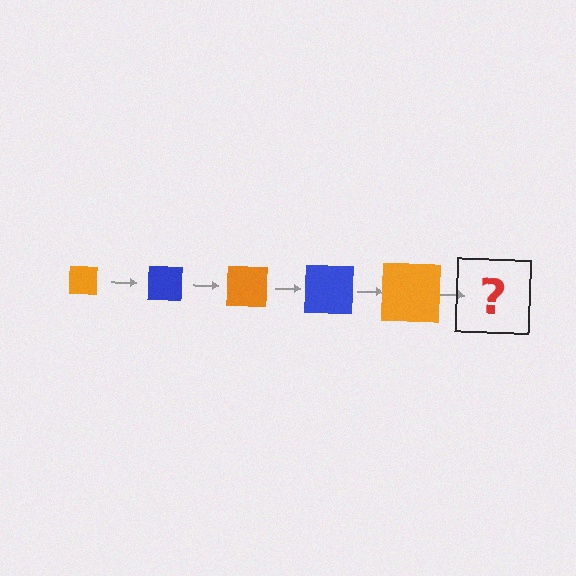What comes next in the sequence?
The next element should be a blue square, larger than the previous one.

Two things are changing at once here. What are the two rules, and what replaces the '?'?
The two rules are that the square grows larger each step and the color cycles through orange and blue. The '?' should be a blue square, larger than the previous one.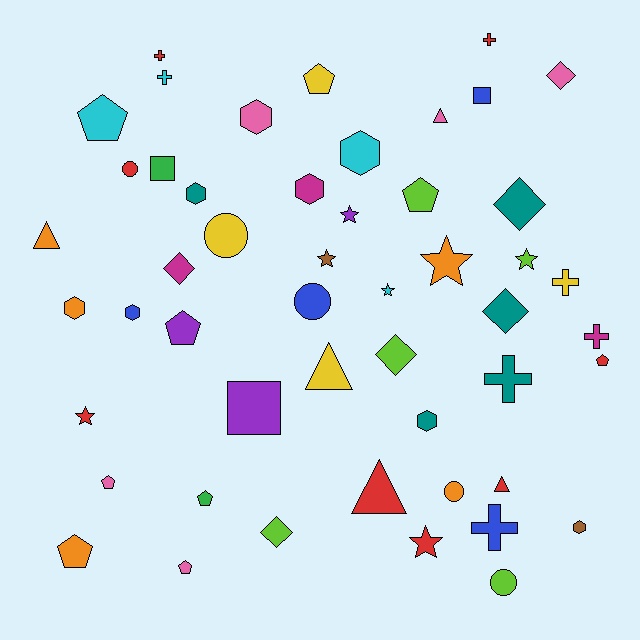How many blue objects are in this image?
There are 4 blue objects.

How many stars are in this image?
There are 7 stars.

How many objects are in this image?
There are 50 objects.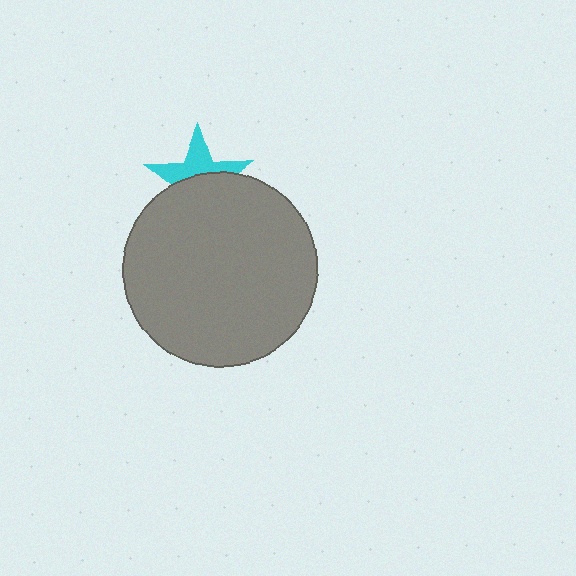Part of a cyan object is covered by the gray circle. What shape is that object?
It is a star.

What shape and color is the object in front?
The object in front is a gray circle.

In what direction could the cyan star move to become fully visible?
The cyan star could move up. That would shift it out from behind the gray circle entirely.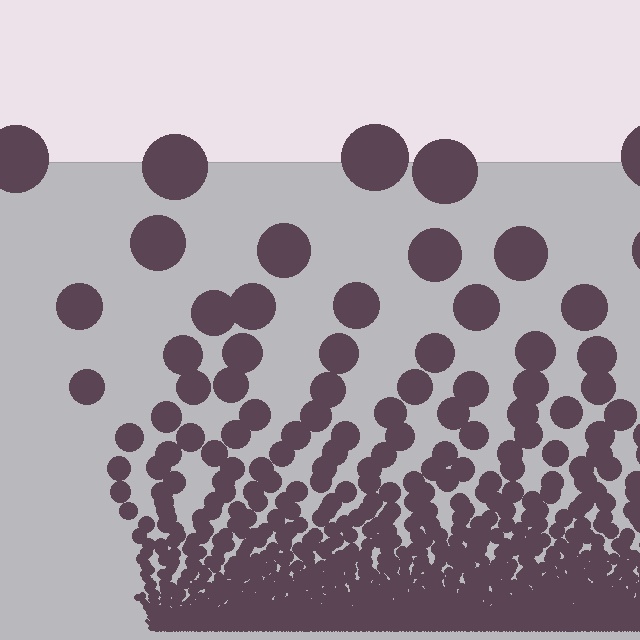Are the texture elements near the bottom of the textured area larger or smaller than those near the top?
Smaller. The gradient is inverted — elements near the bottom are smaller and denser.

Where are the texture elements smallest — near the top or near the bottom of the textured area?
Near the bottom.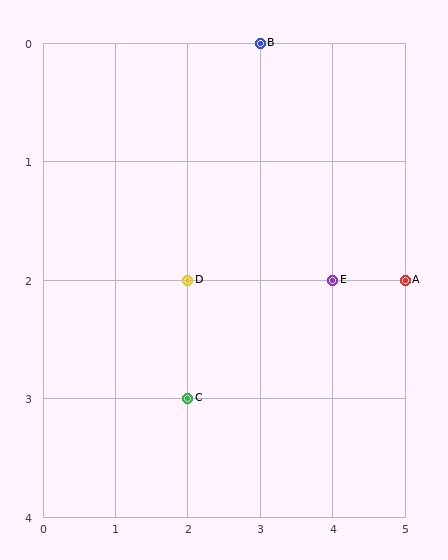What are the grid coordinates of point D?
Point D is at grid coordinates (2, 2).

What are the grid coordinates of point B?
Point B is at grid coordinates (3, 0).